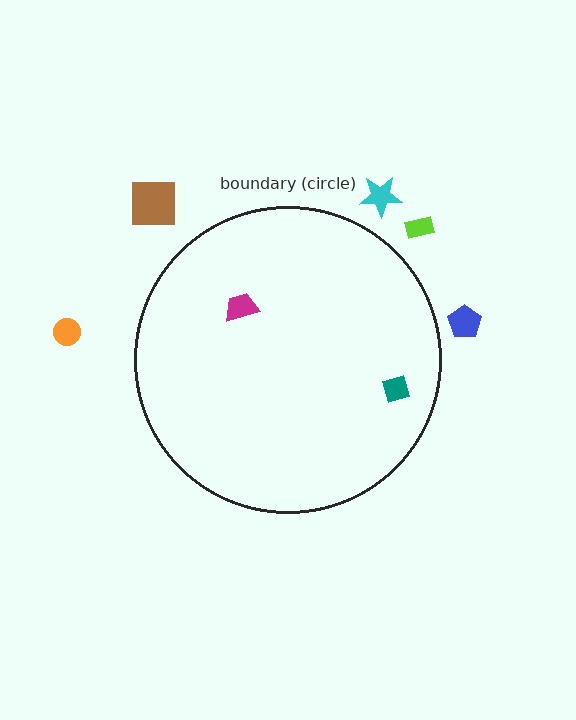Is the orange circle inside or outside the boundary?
Outside.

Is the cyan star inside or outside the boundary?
Outside.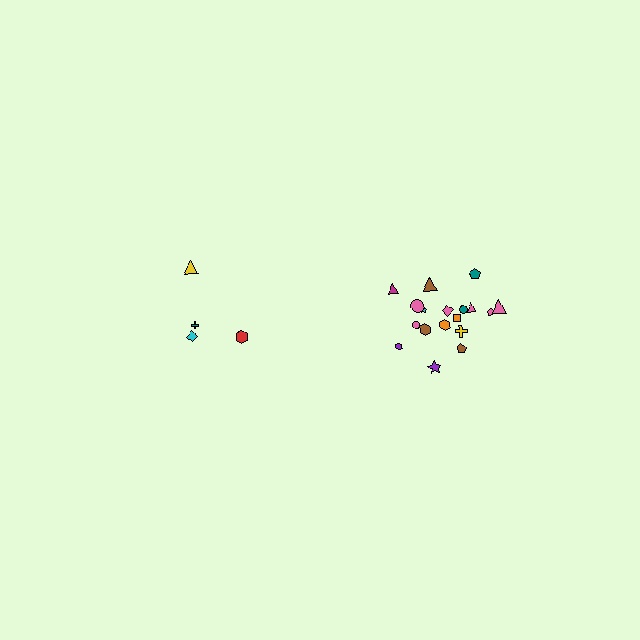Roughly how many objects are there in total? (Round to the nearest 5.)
Roughly 20 objects in total.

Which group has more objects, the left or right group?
The right group.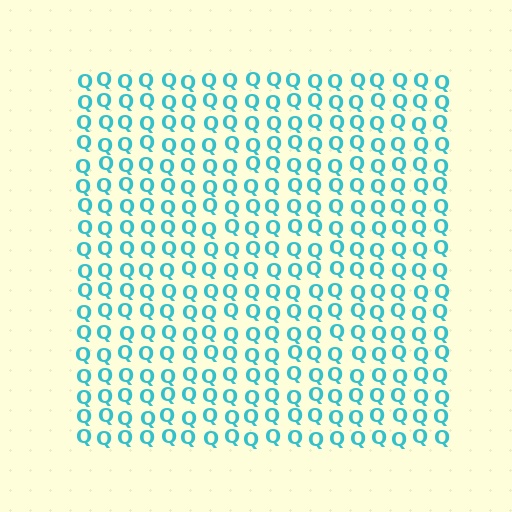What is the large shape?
The large shape is a square.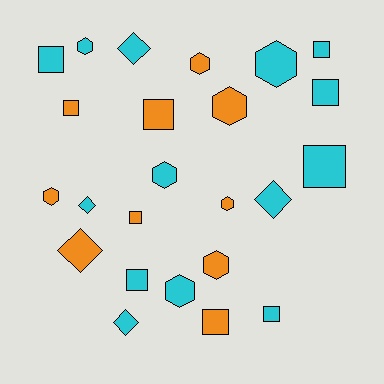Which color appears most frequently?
Cyan, with 14 objects.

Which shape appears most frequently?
Square, with 10 objects.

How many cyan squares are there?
There are 6 cyan squares.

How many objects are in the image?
There are 24 objects.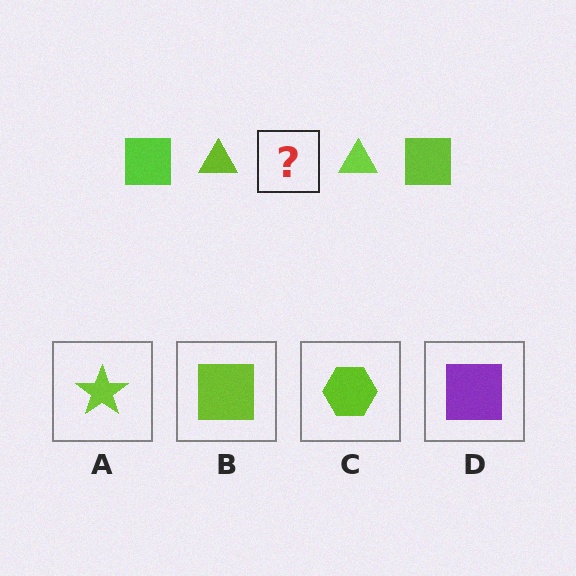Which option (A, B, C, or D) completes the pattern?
B.